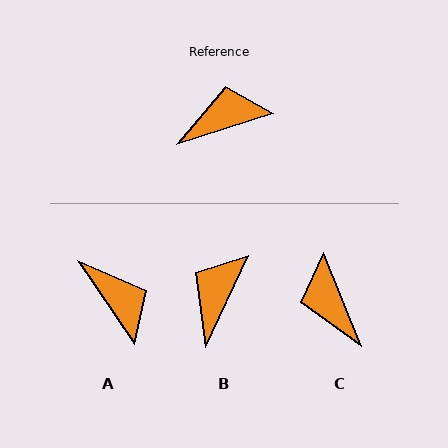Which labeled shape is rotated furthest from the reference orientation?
C, about 94 degrees away.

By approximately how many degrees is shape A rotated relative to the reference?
Approximately 73 degrees clockwise.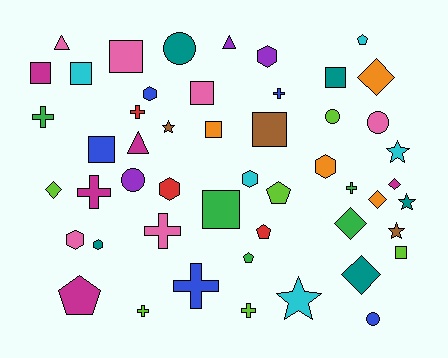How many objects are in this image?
There are 50 objects.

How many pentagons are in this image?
There are 5 pentagons.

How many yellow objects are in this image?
There are no yellow objects.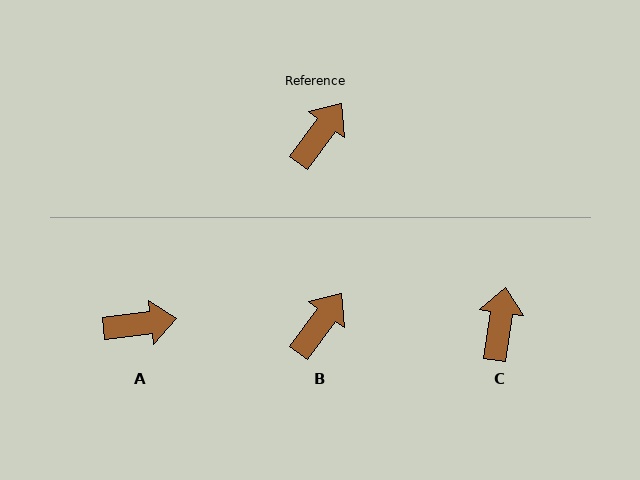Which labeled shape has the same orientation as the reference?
B.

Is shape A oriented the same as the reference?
No, it is off by about 46 degrees.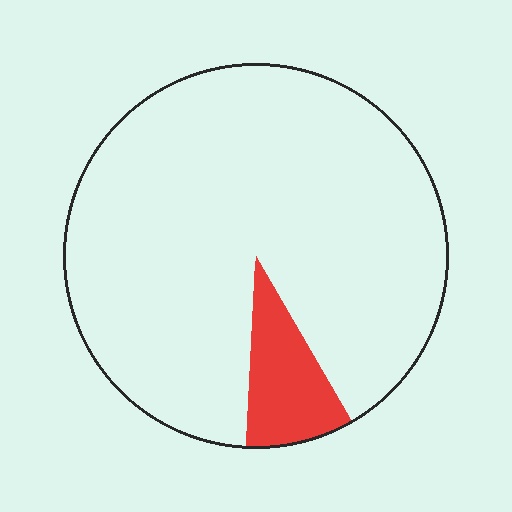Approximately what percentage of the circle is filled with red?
Approximately 10%.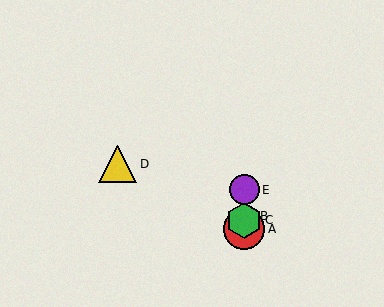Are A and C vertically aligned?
Yes, both are at x≈244.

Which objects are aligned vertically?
Objects A, B, C, E are aligned vertically.